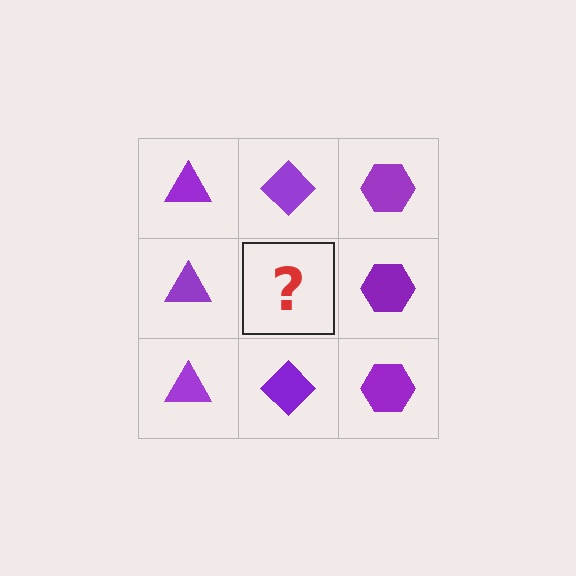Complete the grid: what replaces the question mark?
The question mark should be replaced with a purple diamond.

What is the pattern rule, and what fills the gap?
The rule is that each column has a consistent shape. The gap should be filled with a purple diamond.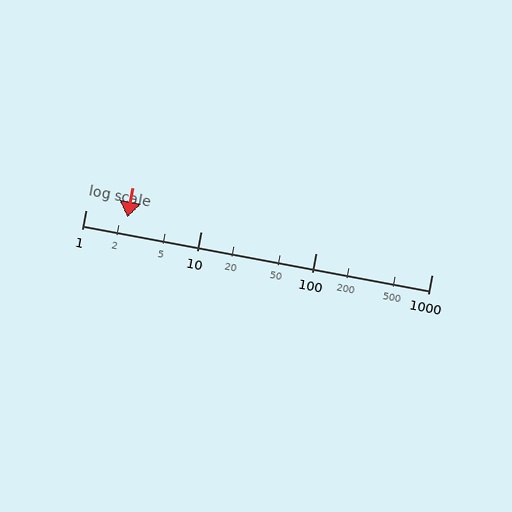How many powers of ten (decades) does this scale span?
The scale spans 3 decades, from 1 to 1000.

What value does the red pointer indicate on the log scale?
The pointer indicates approximately 2.3.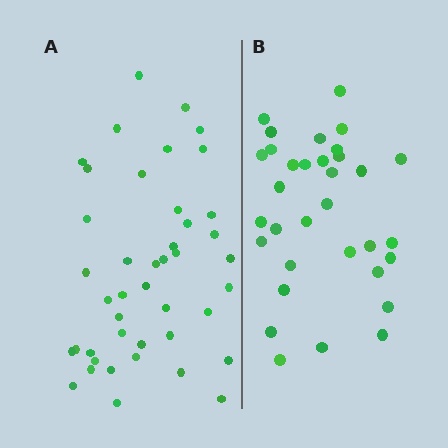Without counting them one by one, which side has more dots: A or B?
Region A (the left region) has more dots.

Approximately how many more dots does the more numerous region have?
Region A has roughly 10 or so more dots than region B.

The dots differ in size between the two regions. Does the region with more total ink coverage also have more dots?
No. Region B has more total ink coverage because its dots are larger, but region A actually contains more individual dots. Total area can be misleading — the number of items is what matters here.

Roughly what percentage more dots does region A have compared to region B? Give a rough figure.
About 30% more.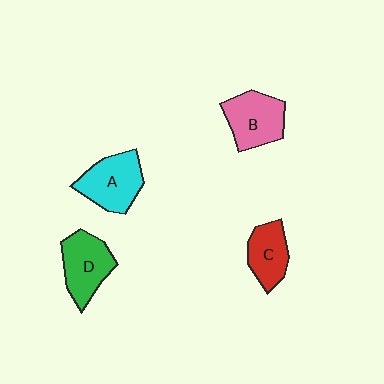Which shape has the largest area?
Shape A (cyan).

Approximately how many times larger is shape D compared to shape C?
Approximately 1.3 times.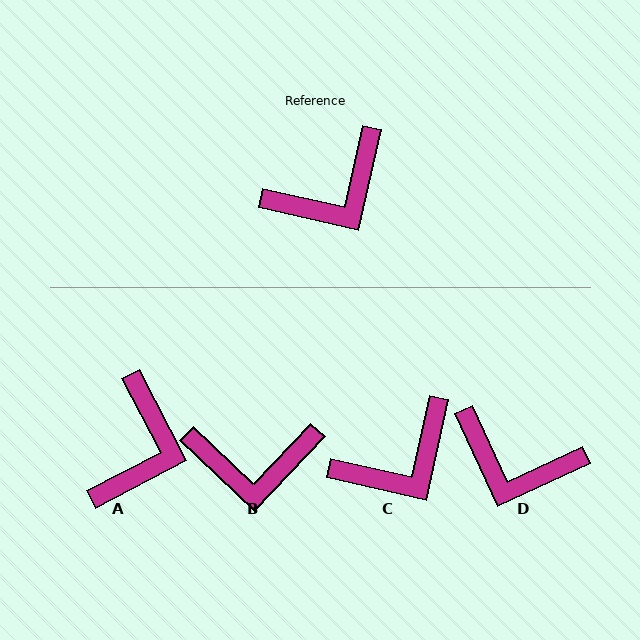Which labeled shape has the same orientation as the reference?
C.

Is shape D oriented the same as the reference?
No, it is off by about 52 degrees.